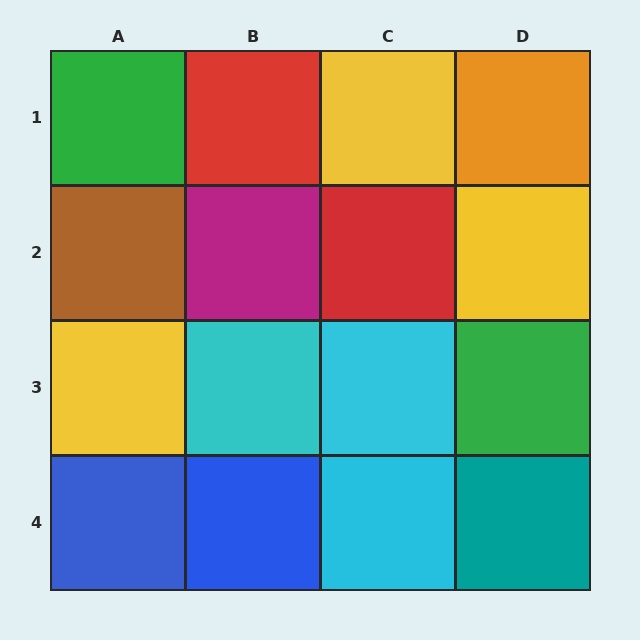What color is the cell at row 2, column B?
Magenta.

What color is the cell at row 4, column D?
Teal.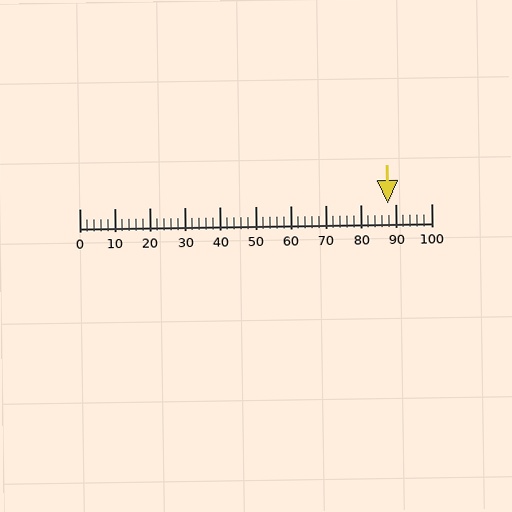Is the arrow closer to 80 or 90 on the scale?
The arrow is closer to 90.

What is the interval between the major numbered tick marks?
The major tick marks are spaced 10 units apart.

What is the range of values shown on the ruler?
The ruler shows values from 0 to 100.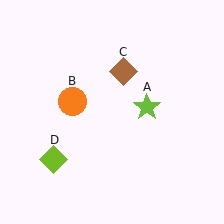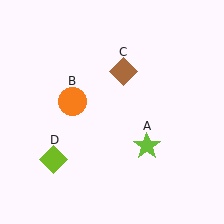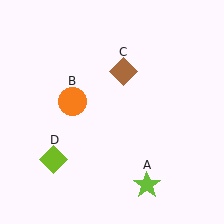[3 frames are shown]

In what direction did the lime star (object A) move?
The lime star (object A) moved down.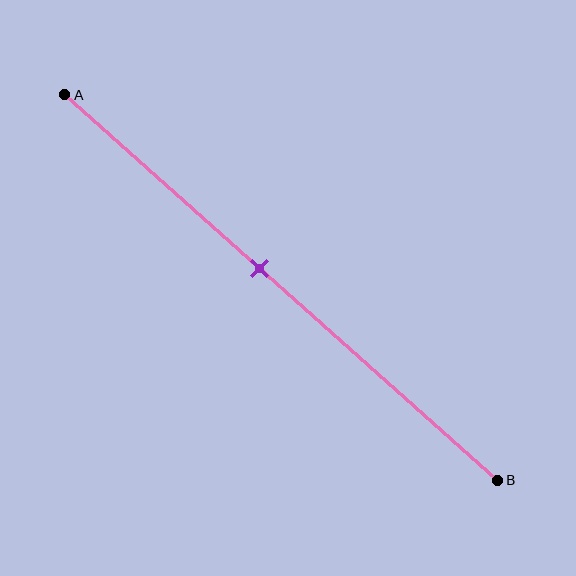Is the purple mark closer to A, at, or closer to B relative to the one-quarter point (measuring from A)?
The purple mark is closer to point B than the one-quarter point of segment AB.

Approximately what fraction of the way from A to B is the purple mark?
The purple mark is approximately 45% of the way from A to B.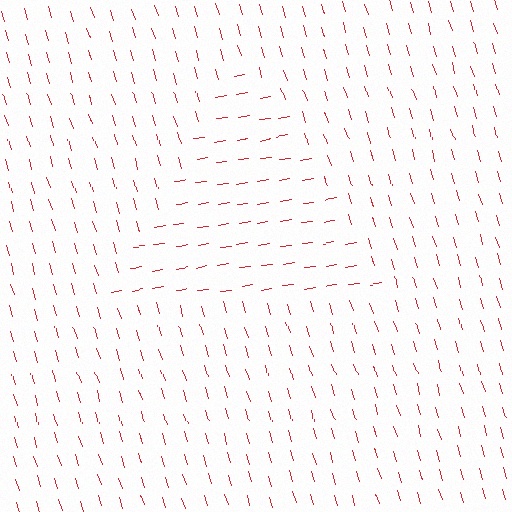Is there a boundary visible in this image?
Yes, there is a texture boundary formed by a change in line orientation.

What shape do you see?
I see a triangle.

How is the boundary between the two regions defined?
The boundary is defined purely by a change in line orientation (approximately 82 degrees difference). All lines are the same color and thickness.